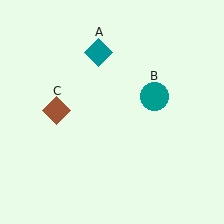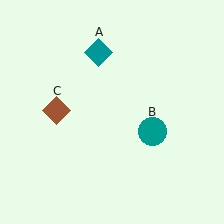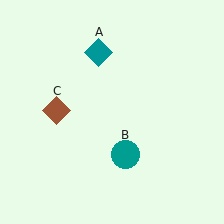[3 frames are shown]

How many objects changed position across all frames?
1 object changed position: teal circle (object B).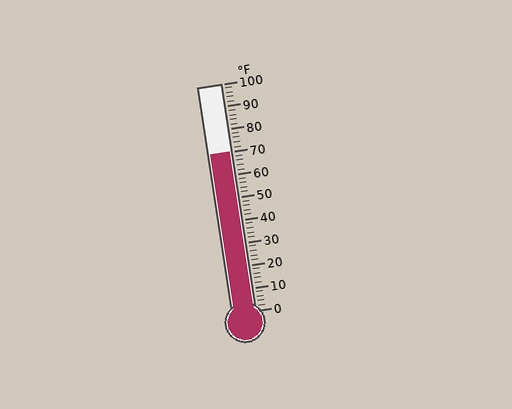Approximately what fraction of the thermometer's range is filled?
The thermometer is filled to approximately 70% of its range.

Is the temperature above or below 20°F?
The temperature is above 20°F.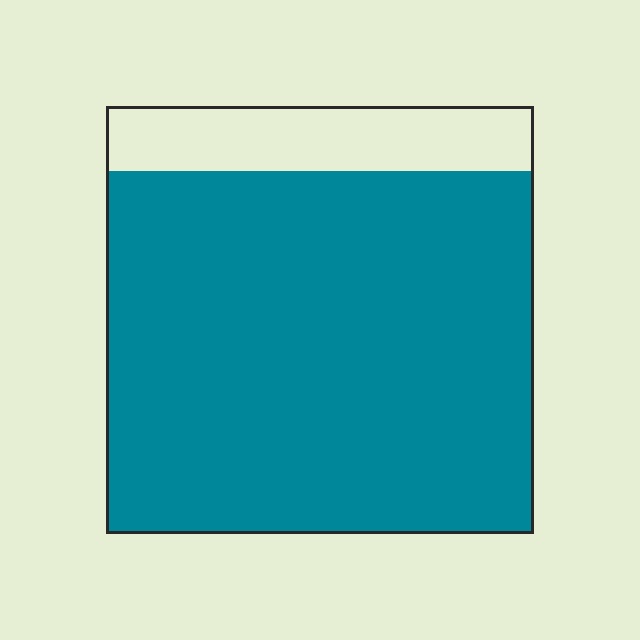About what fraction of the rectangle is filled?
About five sixths (5/6).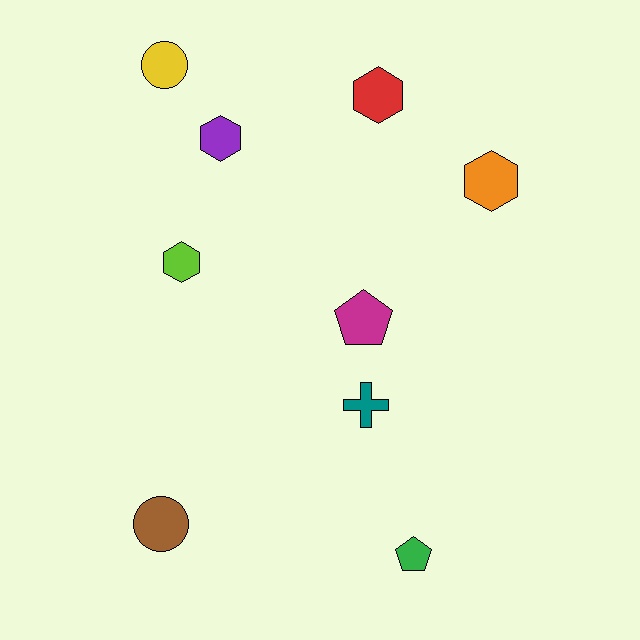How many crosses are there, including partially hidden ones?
There is 1 cross.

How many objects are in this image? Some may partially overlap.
There are 9 objects.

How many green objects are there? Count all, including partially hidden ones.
There is 1 green object.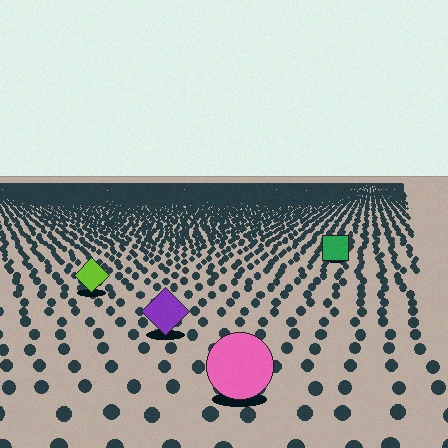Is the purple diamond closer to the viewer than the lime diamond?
Yes. The purple diamond is closer — you can tell from the texture gradient: the ground texture is coarser near it.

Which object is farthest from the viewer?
The green square is farthest from the viewer. It appears smaller and the ground texture around it is denser.